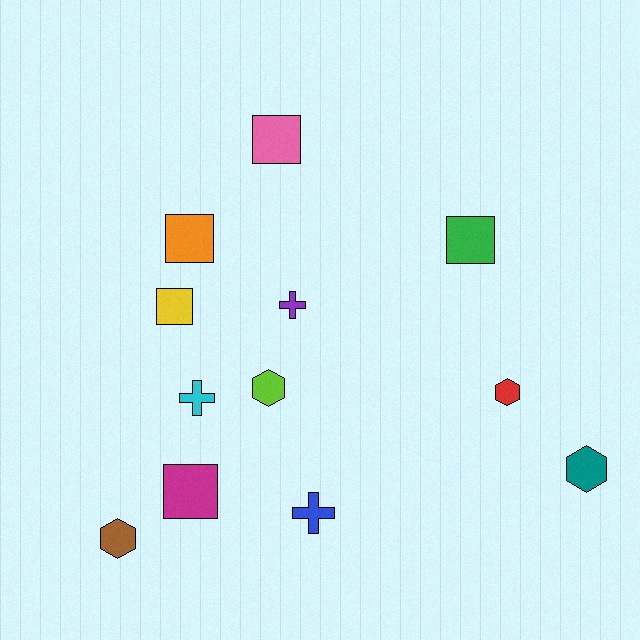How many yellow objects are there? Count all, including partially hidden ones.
There is 1 yellow object.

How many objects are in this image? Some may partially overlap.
There are 12 objects.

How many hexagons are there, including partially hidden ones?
There are 4 hexagons.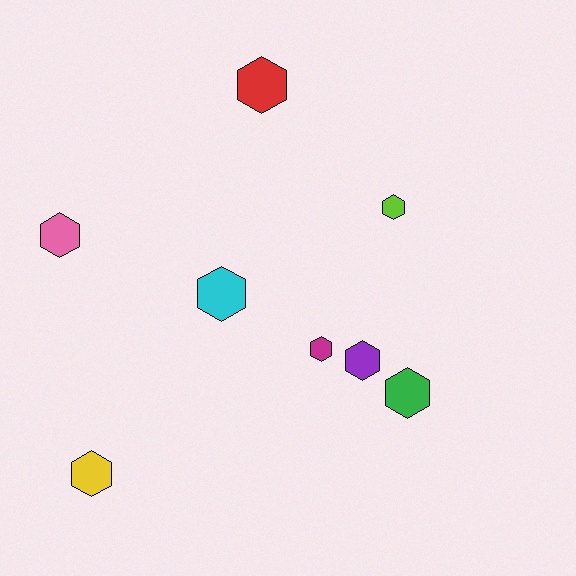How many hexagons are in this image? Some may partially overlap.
There are 8 hexagons.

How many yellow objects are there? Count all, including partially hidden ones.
There is 1 yellow object.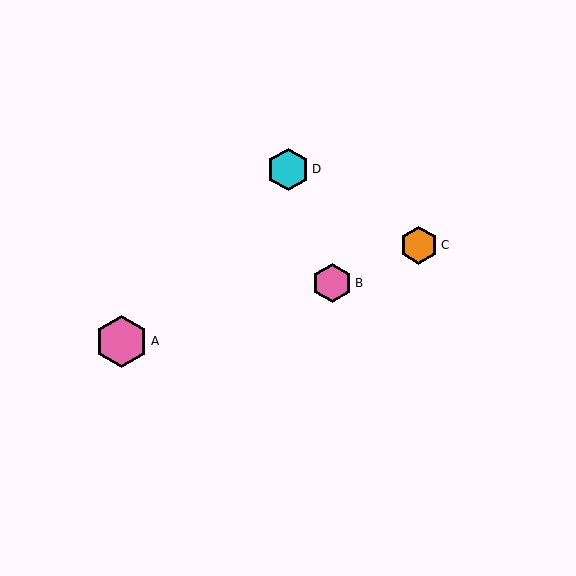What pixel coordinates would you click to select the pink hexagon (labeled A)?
Click at (121, 341) to select the pink hexagon A.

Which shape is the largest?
The pink hexagon (labeled A) is the largest.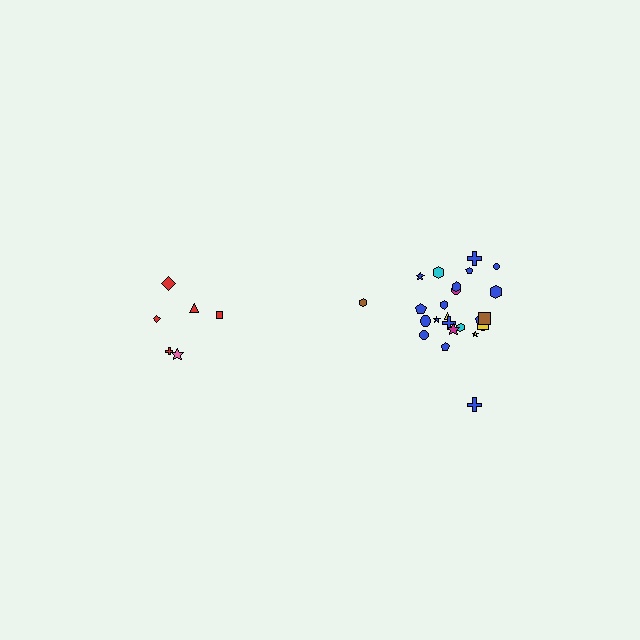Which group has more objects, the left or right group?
The right group.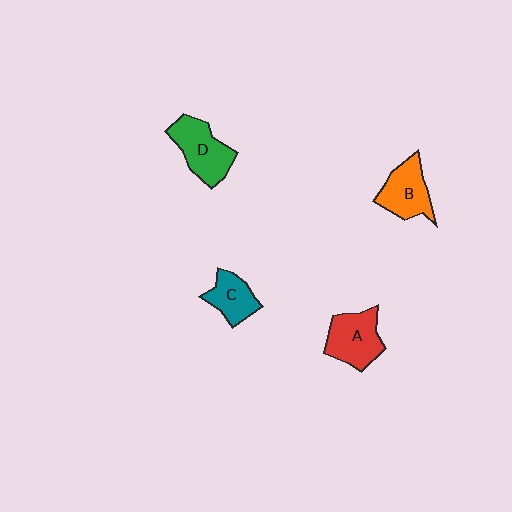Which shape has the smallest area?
Shape C (teal).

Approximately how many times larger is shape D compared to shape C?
Approximately 1.4 times.